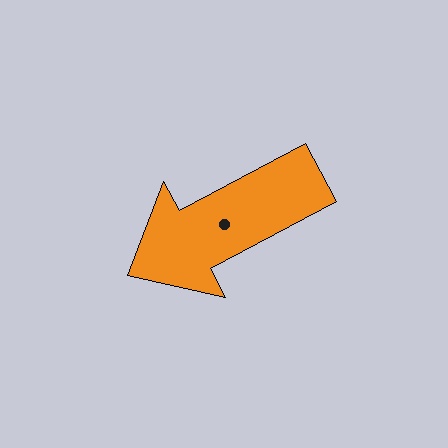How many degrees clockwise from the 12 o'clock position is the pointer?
Approximately 242 degrees.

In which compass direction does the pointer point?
Southwest.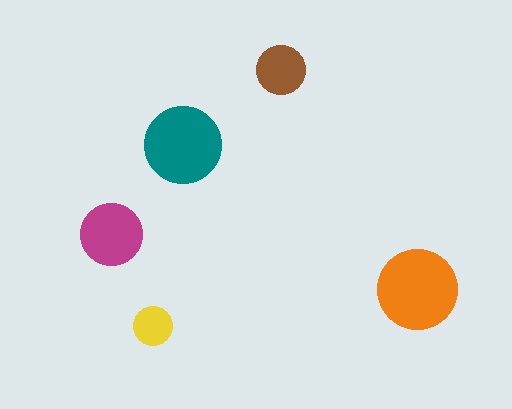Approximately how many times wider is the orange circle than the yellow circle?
About 2 times wider.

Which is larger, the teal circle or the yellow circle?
The teal one.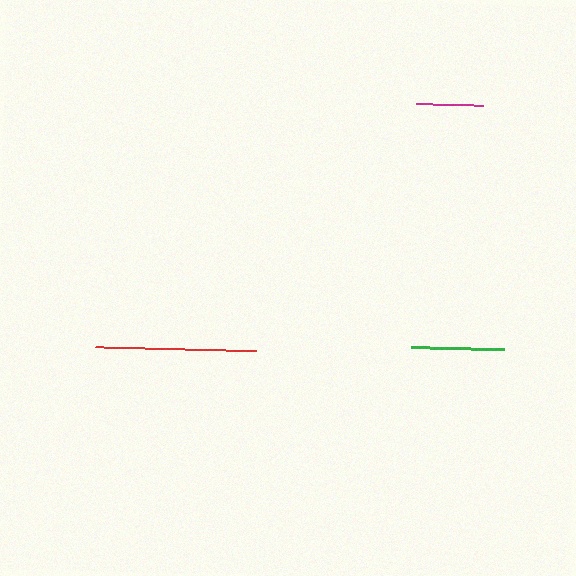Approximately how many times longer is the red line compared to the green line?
The red line is approximately 1.7 times the length of the green line.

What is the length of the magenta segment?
The magenta segment is approximately 67 pixels long.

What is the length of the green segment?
The green segment is approximately 92 pixels long.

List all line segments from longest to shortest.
From longest to shortest: red, green, magenta.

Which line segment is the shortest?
The magenta line is the shortest at approximately 67 pixels.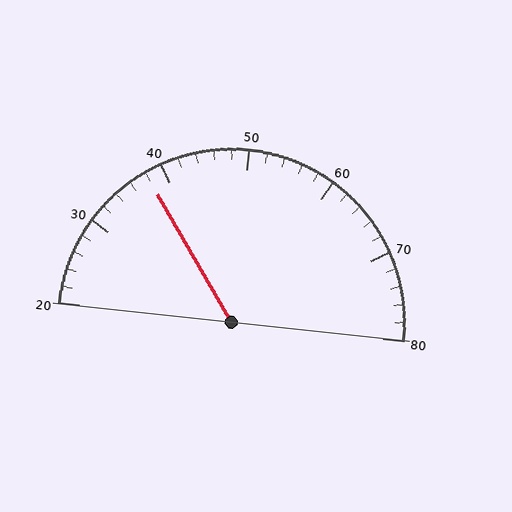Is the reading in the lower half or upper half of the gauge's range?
The reading is in the lower half of the range (20 to 80).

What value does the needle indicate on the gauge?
The needle indicates approximately 38.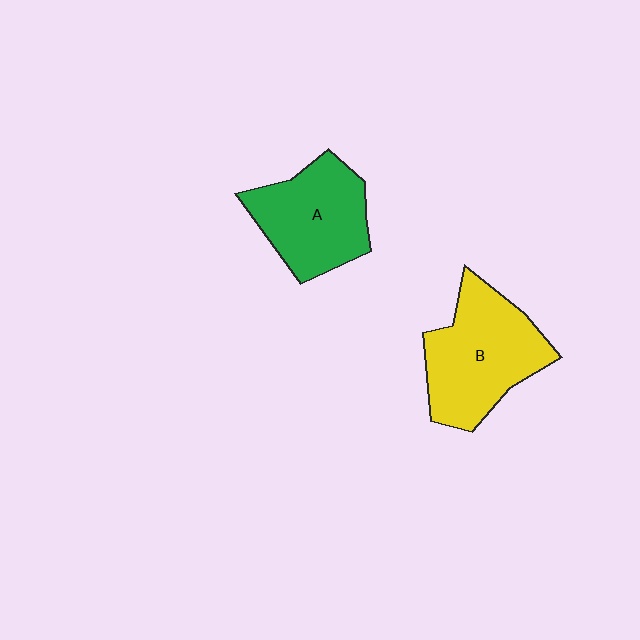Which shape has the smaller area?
Shape A (green).